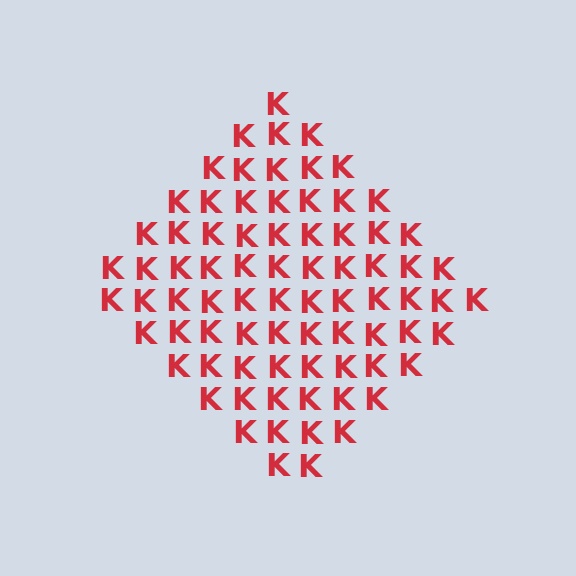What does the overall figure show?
The overall figure shows a diamond.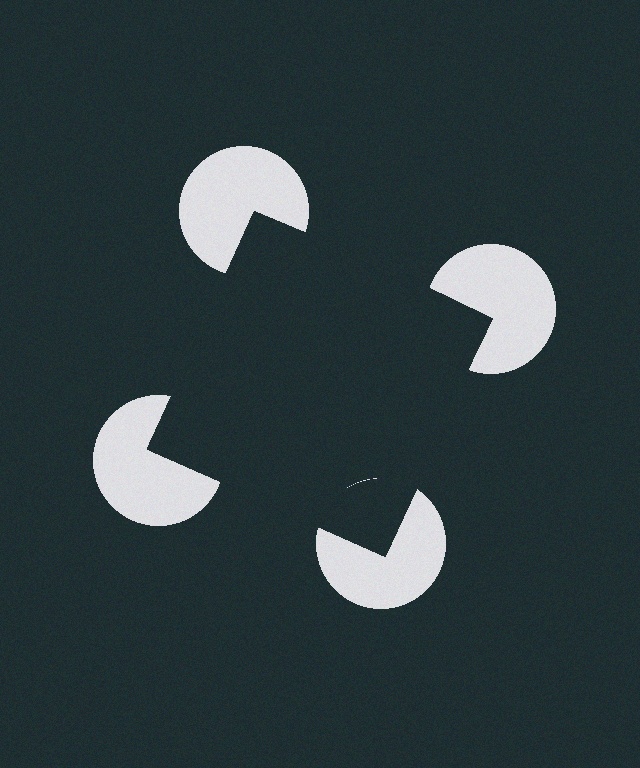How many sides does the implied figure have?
4 sides.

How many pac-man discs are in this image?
There are 4 — one at each vertex of the illusory square.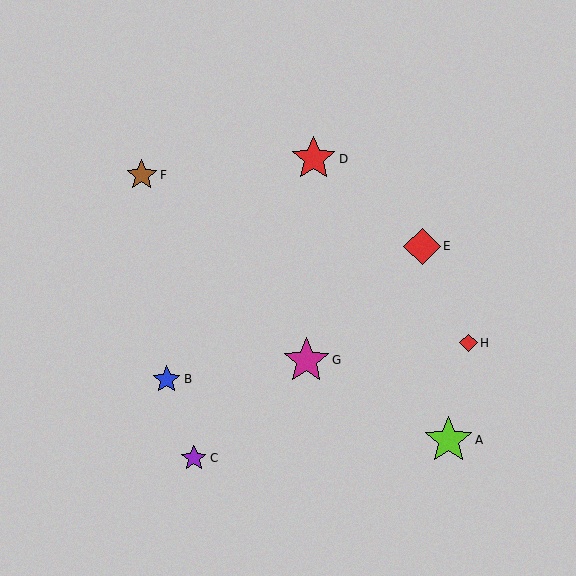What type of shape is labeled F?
Shape F is a brown star.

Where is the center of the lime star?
The center of the lime star is at (449, 440).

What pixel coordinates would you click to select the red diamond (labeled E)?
Click at (422, 246) to select the red diamond E.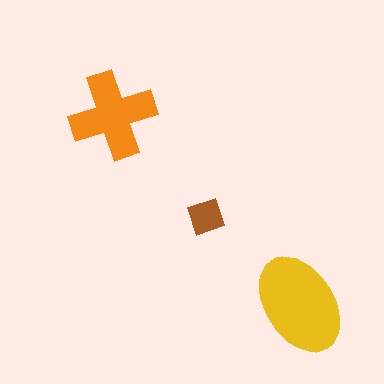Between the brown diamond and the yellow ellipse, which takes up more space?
The yellow ellipse.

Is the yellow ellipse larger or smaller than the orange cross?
Larger.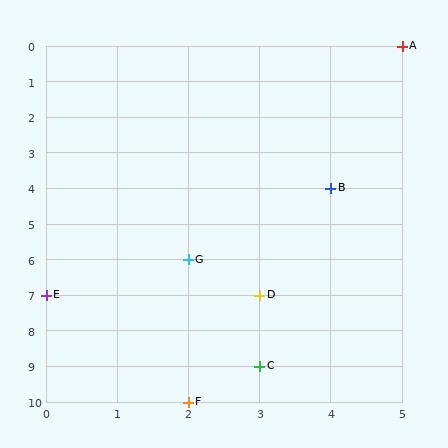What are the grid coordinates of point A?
Point A is at grid coordinates (5, 0).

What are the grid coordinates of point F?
Point F is at grid coordinates (2, 10).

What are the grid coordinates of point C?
Point C is at grid coordinates (3, 9).